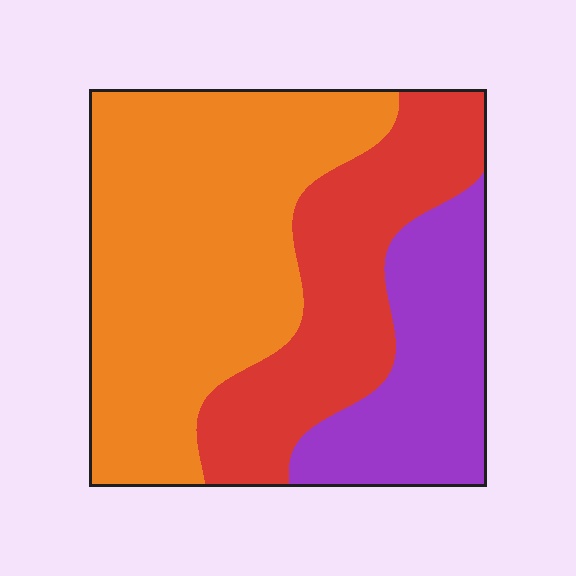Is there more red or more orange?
Orange.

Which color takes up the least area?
Purple, at roughly 20%.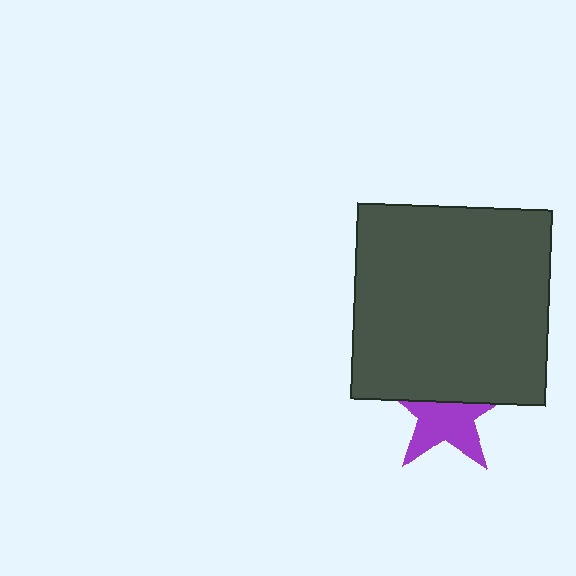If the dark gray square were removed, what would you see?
You would see the complete purple star.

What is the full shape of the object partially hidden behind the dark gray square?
The partially hidden object is a purple star.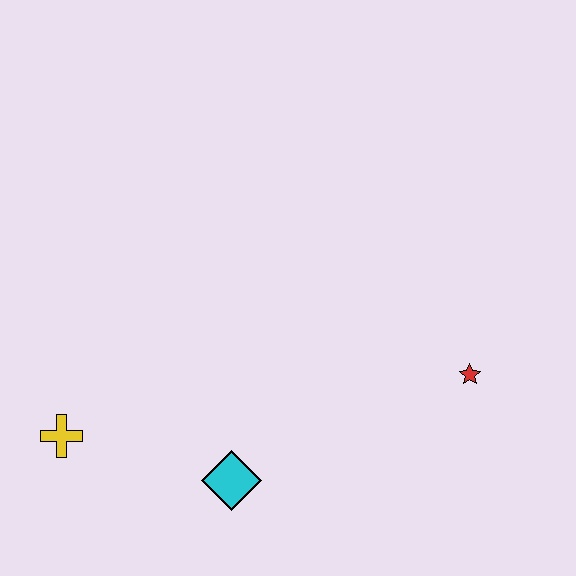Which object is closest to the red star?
The cyan diamond is closest to the red star.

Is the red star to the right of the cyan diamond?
Yes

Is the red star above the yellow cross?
Yes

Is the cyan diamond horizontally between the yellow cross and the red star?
Yes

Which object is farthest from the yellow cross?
The red star is farthest from the yellow cross.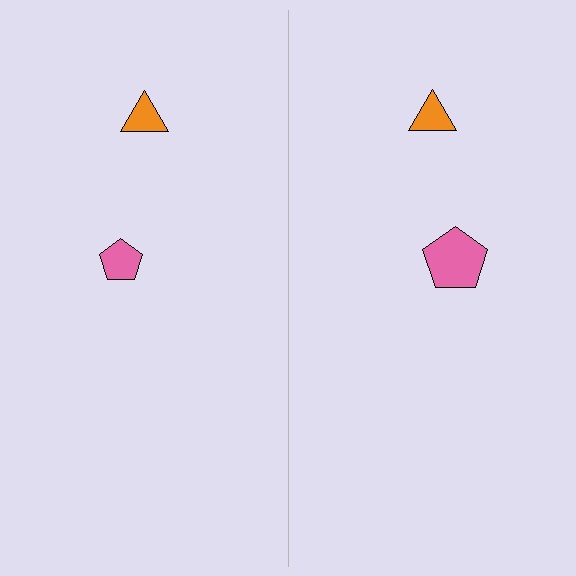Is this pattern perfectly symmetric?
No, the pattern is not perfectly symmetric. The pink pentagon on the right side has a different size than its mirror counterpart.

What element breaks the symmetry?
The pink pentagon on the right side has a different size than its mirror counterpart.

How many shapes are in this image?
There are 4 shapes in this image.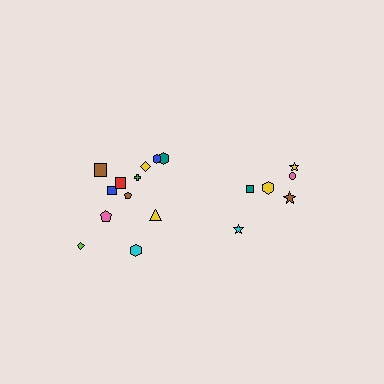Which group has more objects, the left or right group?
The left group.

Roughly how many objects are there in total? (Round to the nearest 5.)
Roughly 20 objects in total.